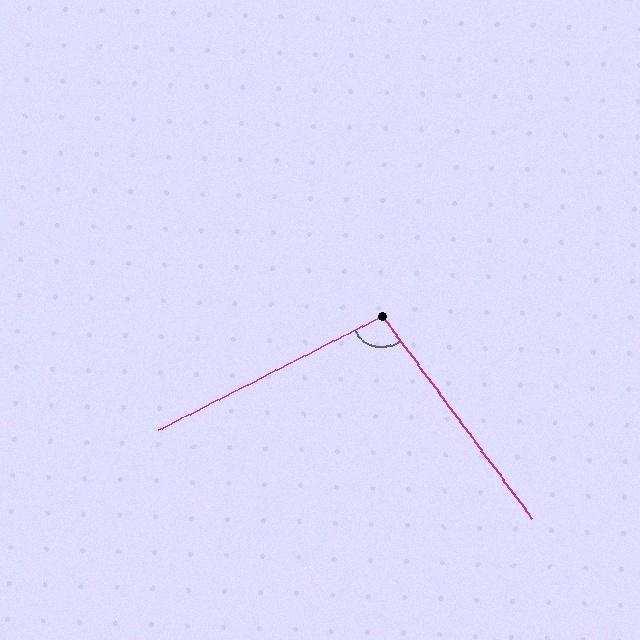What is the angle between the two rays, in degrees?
Approximately 100 degrees.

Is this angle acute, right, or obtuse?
It is obtuse.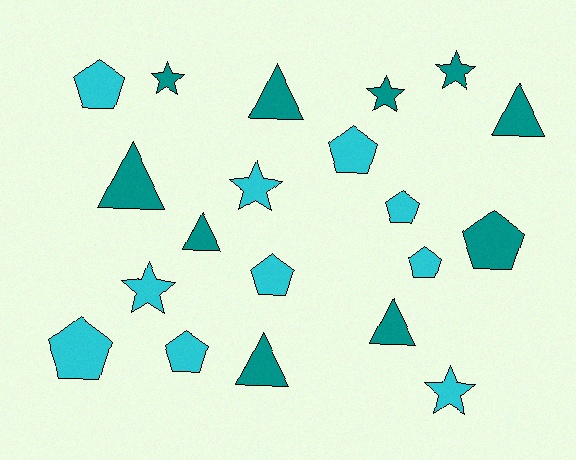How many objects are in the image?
There are 20 objects.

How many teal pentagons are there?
There is 1 teal pentagon.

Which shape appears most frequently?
Pentagon, with 8 objects.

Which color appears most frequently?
Cyan, with 10 objects.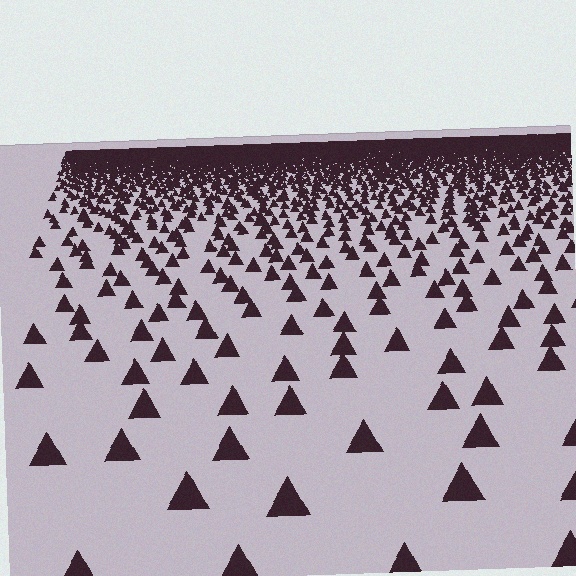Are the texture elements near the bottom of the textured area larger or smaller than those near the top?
Larger. Near the bottom, elements are closer to the viewer and appear at a bigger on-screen size.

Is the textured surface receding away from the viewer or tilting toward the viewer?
The surface is receding away from the viewer. Texture elements get smaller and denser toward the top.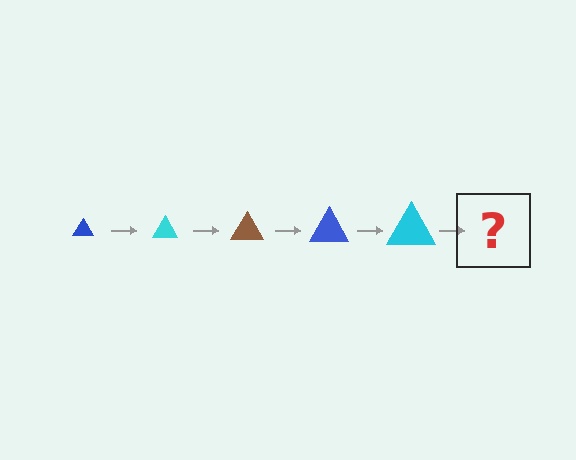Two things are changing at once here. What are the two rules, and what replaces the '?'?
The two rules are that the triangle grows larger each step and the color cycles through blue, cyan, and brown. The '?' should be a brown triangle, larger than the previous one.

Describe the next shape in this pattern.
It should be a brown triangle, larger than the previous one.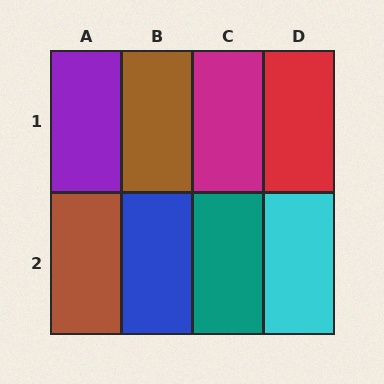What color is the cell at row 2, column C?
Teal.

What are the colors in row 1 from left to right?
Purple, brown, magenta, red.